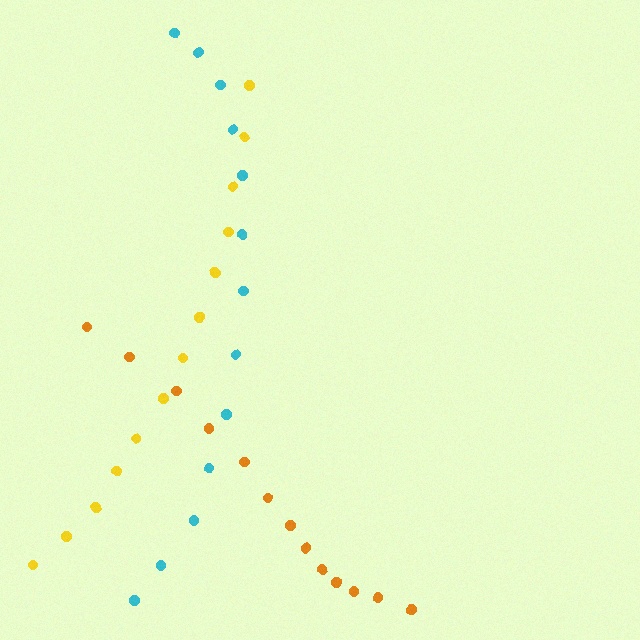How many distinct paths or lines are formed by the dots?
There are 3 distinct paths.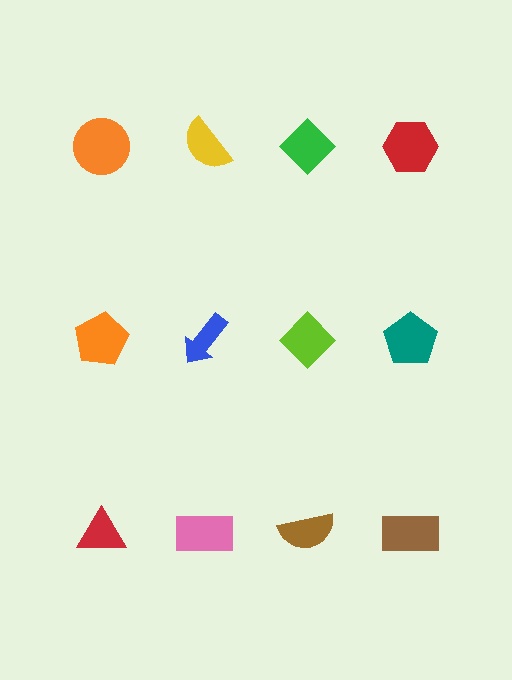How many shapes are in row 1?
4 shapes.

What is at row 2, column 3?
A lime diamond.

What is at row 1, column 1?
An orange circle.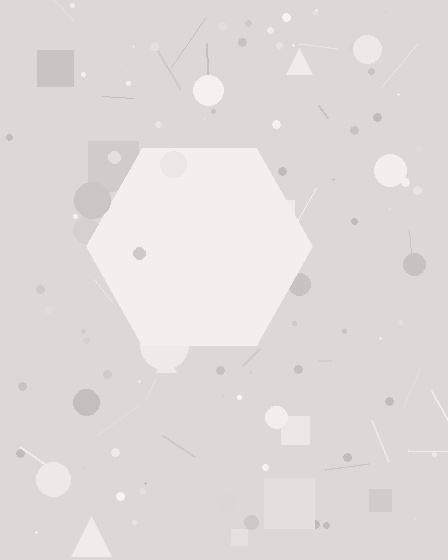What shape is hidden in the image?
A hexagon is hidden in the image.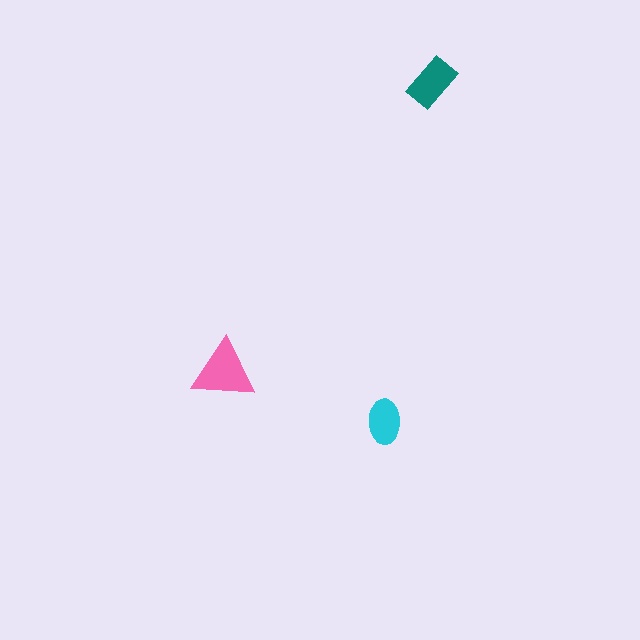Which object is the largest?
The pink triangle.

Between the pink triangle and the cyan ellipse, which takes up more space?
The pink triangle.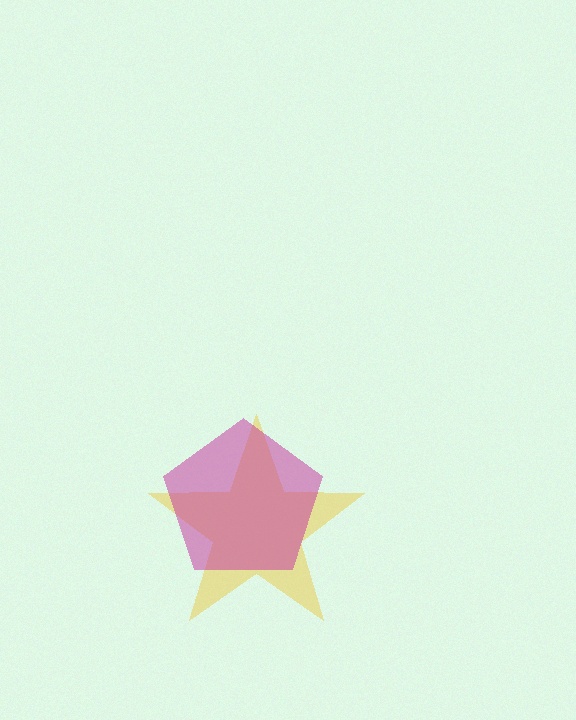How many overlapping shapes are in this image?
There are 2 overlapping shapes in the image.